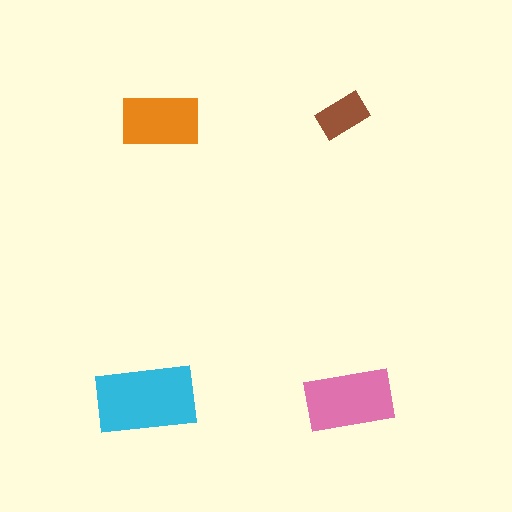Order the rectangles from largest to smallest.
the cyan one, the pink one, the orange one, the brown one.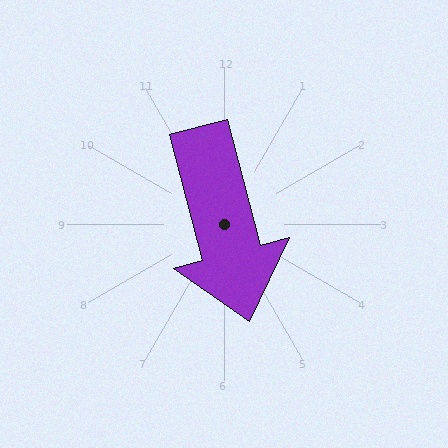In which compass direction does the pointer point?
South.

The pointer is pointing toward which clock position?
Roughly 6 o'clock.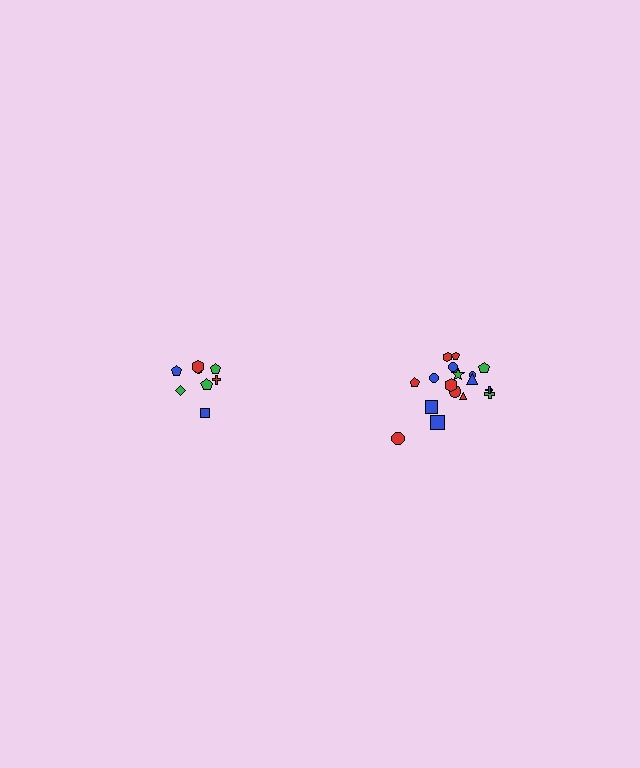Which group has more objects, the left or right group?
The right group.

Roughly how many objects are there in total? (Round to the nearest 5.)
Roughly 25 objects in total.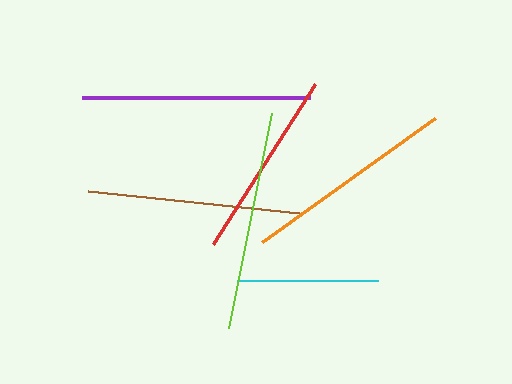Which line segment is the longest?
The purple line is the longest at approximately 229 pixels.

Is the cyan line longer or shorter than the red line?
The red line is longer than the cyan line.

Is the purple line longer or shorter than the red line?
The purple line is longer than the red line.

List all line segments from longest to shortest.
From longest to shortest: purple, lime, brown, orange, red, cyan.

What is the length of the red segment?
The red segment is approximately 190 pixels long.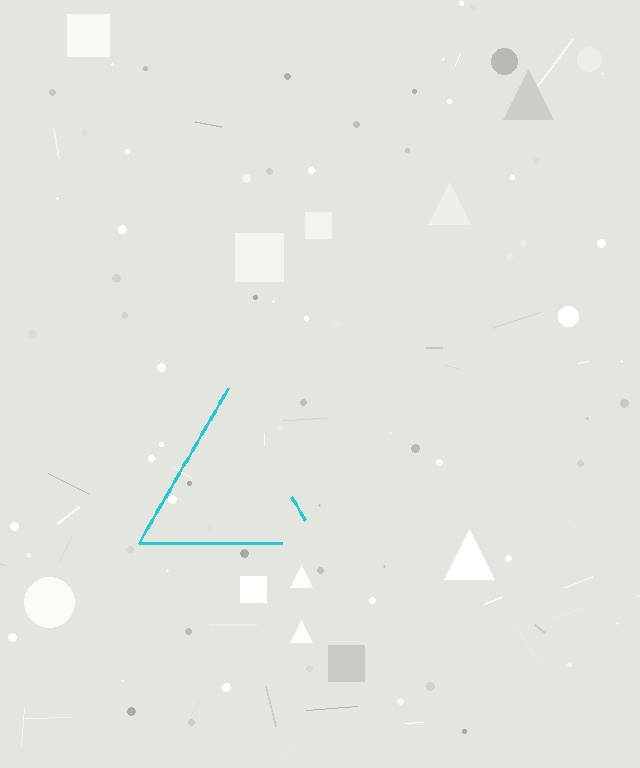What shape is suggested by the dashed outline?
The dashed outline suggests a triangle.